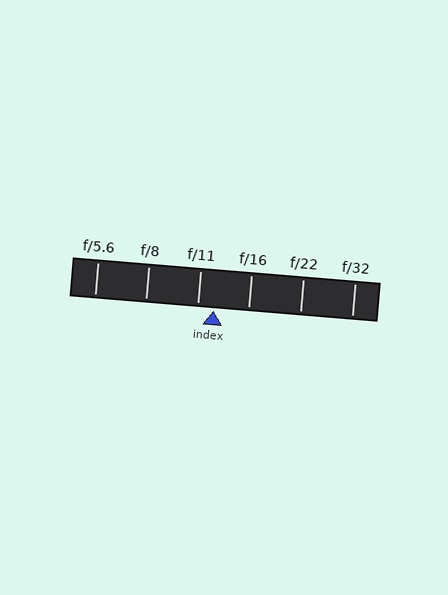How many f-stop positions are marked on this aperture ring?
There are 6 f-stop positions marked.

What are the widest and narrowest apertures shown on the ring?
The widest aperture shown is f/5.6 and the narrowest is f/32.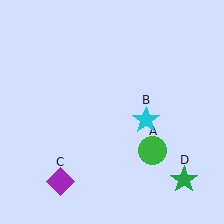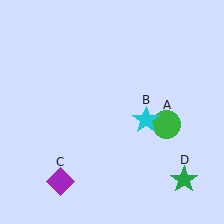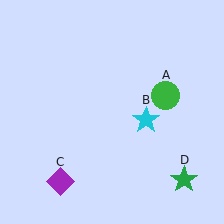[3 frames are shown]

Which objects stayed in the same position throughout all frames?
Cyan star (object B) and purple diamond (object C) and green star (object D) remained stationary.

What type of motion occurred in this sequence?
The green circle (object A) rotated counterclockwise around the center of the scene.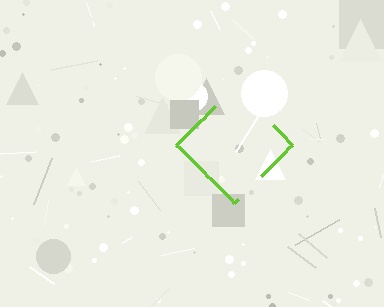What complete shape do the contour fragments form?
The contour fragments form a diamond.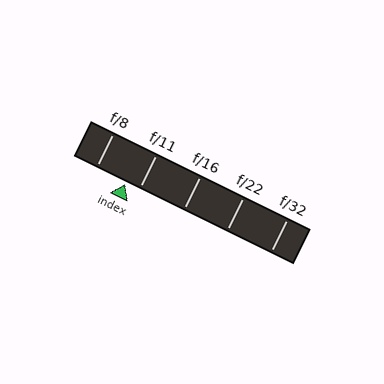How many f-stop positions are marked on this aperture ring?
There are 5 f-stop positions marked.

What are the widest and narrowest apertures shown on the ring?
The widest aperture shown is f/8 and the narrowest is f/32.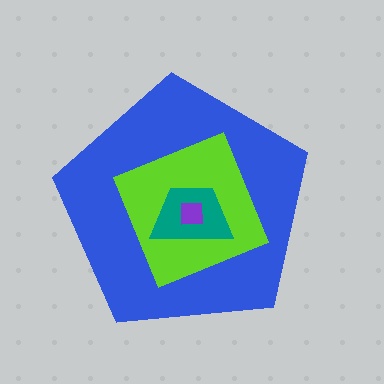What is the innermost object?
The purple square.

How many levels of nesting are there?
4.